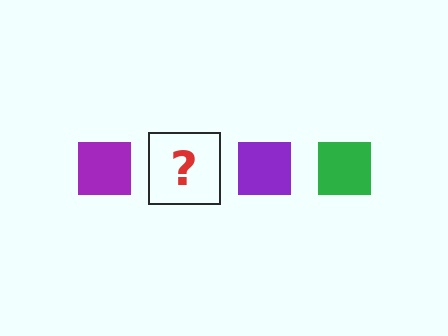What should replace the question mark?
The question mark should be replaced with a green square.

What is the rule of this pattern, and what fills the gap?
The rule is that the pattern cycles through purple, green squares. The gap should be filled with a green square.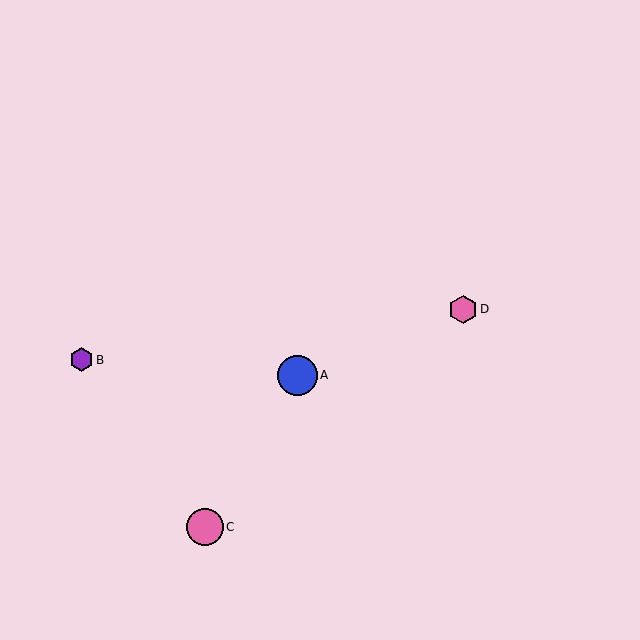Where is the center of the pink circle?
The center of the pink circle is at (205, 527).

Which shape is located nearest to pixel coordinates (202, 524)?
The pink circle (labeled C) at (205, 527) is nearest to that location.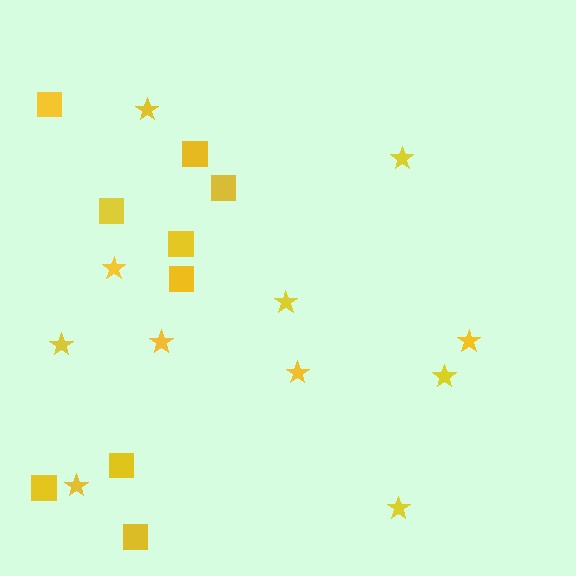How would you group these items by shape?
There are 2 groups: one group of squares (9) and one group of stars (11).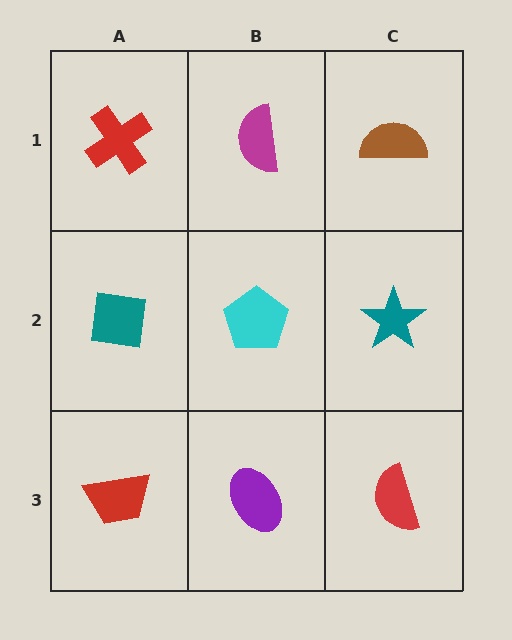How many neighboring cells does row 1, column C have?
2.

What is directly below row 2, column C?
A red semicircle.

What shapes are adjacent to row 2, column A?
A red cross (row 1, column A), a red trapezoid (row 3, column A), a cyan pentagon (row 2, column B).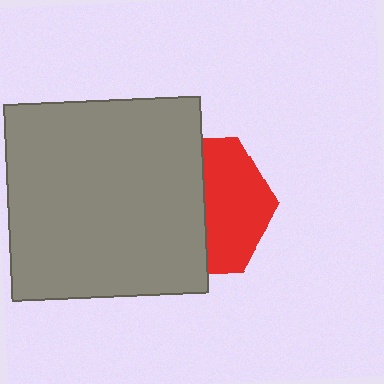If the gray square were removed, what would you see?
You would see the complete red hexagon.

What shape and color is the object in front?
The object in front is a gray square.